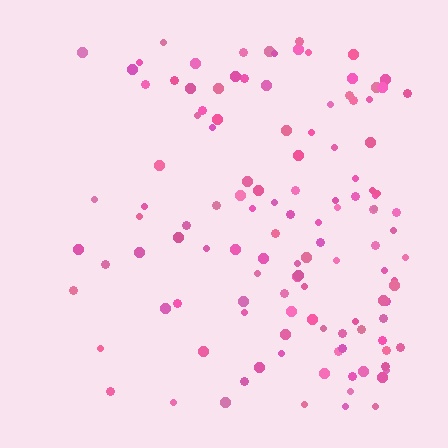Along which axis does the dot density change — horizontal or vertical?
Horizontal.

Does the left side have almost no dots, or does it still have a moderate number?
Still a moderate number, just noticeably fewer than the right.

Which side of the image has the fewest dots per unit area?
The left.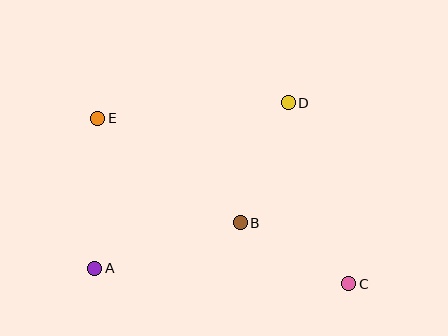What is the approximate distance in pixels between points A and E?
The distance between A and E is approximately 150 pixels.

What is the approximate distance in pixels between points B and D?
The distance between B and D is approximately 129 pixels.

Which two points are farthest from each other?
Points C and E are farthest from each other.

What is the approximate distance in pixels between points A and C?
The distance between A and C is approximately 254 pixels.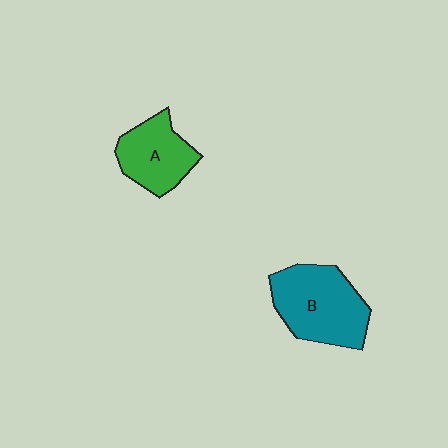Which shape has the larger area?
Shape B (teal).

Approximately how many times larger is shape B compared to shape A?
Approximately 1.4 times.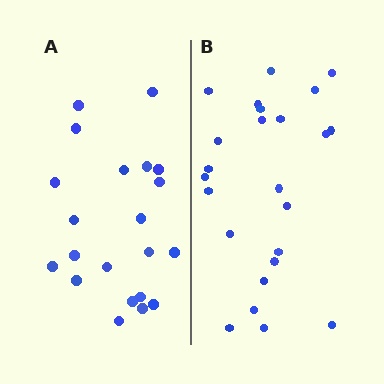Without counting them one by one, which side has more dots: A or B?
Region B (the right region) has more dots.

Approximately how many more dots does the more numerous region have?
Region B has just a few more — roughly 2 or 3 more dots than region A.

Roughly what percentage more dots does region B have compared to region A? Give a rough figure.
About 15% more.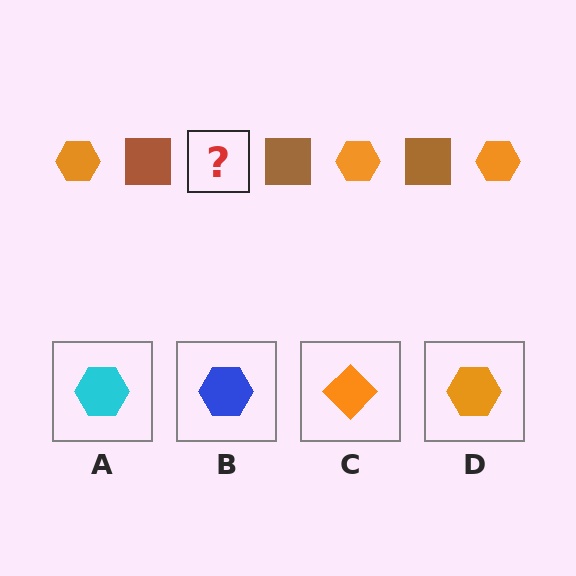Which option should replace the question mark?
Option D.